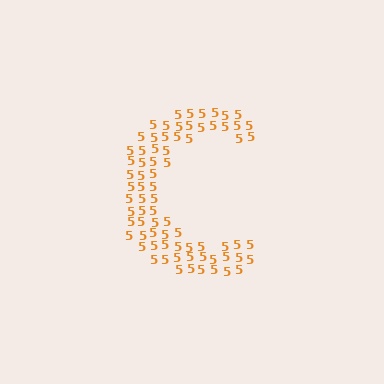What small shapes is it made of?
It is made of small digit 5's.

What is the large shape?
The large shape is the letter C.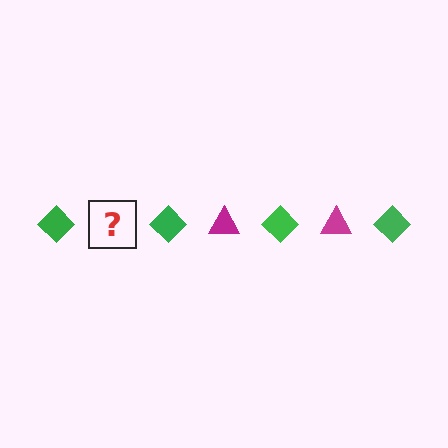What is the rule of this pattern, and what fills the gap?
The rule is that the pattern alternates between green diamond and magenta triangle. The gap should be filled with a magenta triangle.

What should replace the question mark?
The question mark should be replaced with a magenta triangle.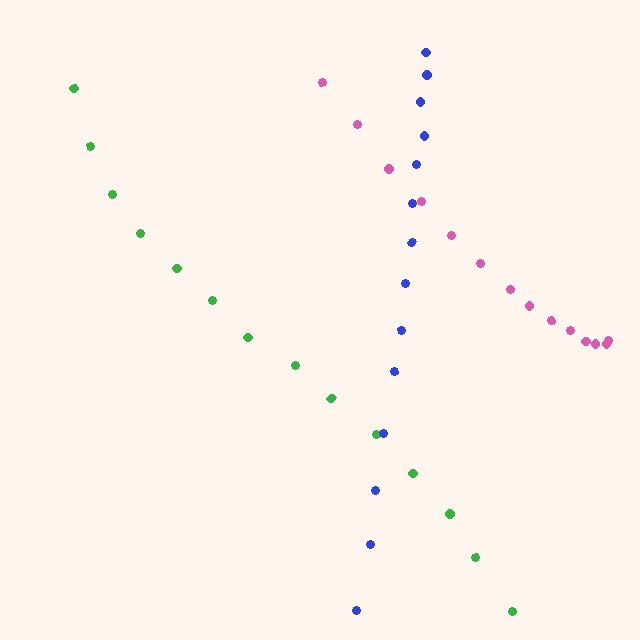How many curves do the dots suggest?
There are 3 distinct paths.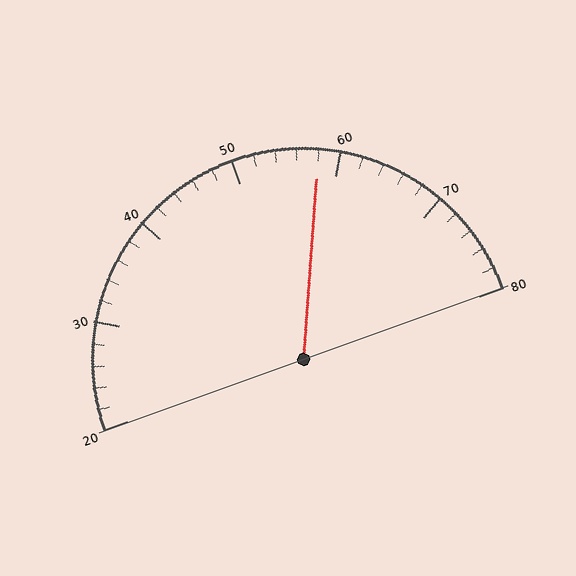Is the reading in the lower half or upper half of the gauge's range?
The reading is in the upper half of the range (20 to 80).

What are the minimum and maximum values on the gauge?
The gauge ranges from 20 to 80.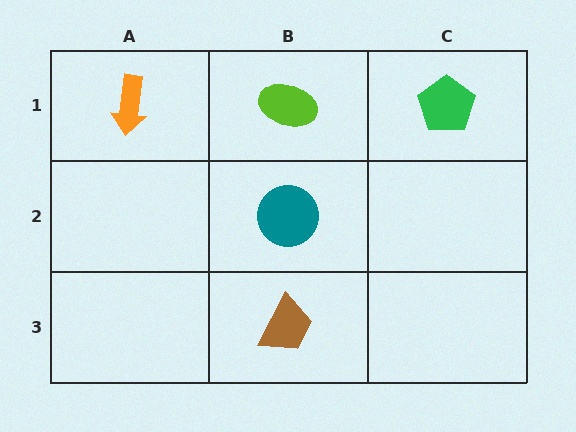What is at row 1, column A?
An orange arrow.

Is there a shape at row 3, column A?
No, that cell is empty.